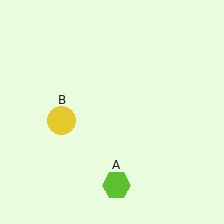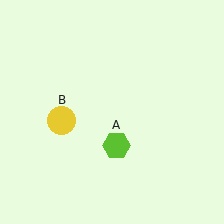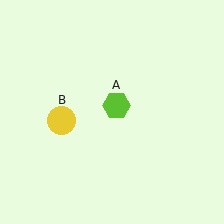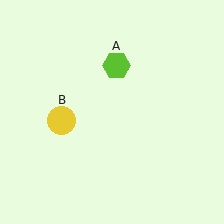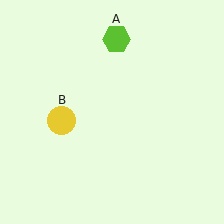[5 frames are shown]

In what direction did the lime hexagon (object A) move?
The lime hexagon (object A) moved up.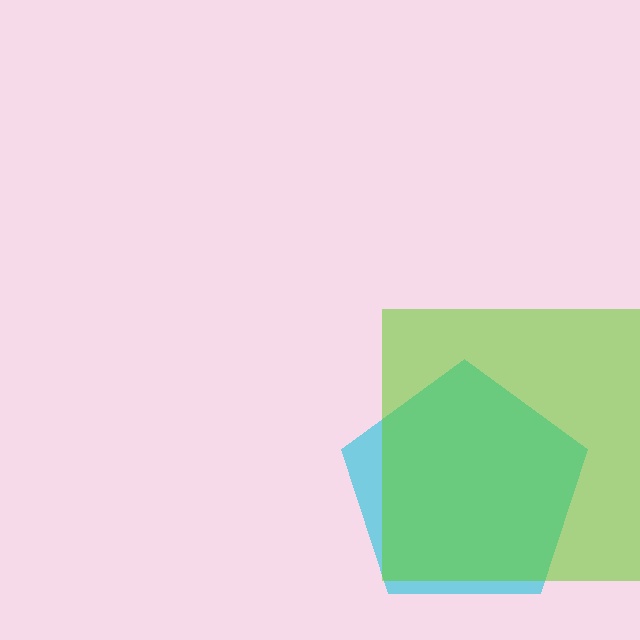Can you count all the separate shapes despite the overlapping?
Yes, there are 2 separate shapes.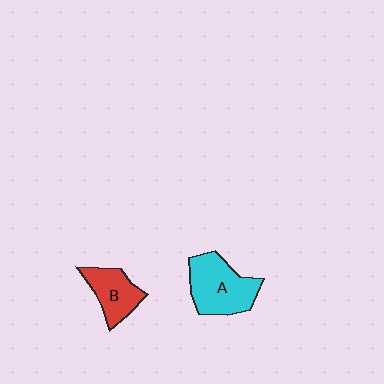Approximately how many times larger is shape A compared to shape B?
Approximately 1.5 times.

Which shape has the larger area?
Shape A (cyan).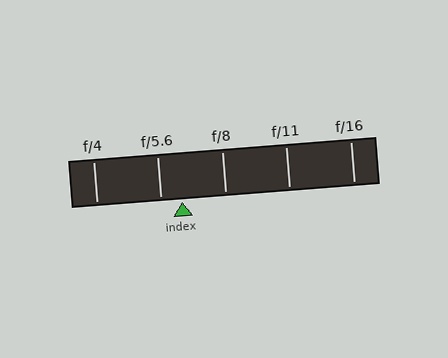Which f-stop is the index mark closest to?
The index mark is closest to f/5.6.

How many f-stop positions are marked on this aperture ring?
There are 5 f-stop positions marked.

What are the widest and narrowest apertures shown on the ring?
The widest aperture shown is f/4 and the narrowest is f/16.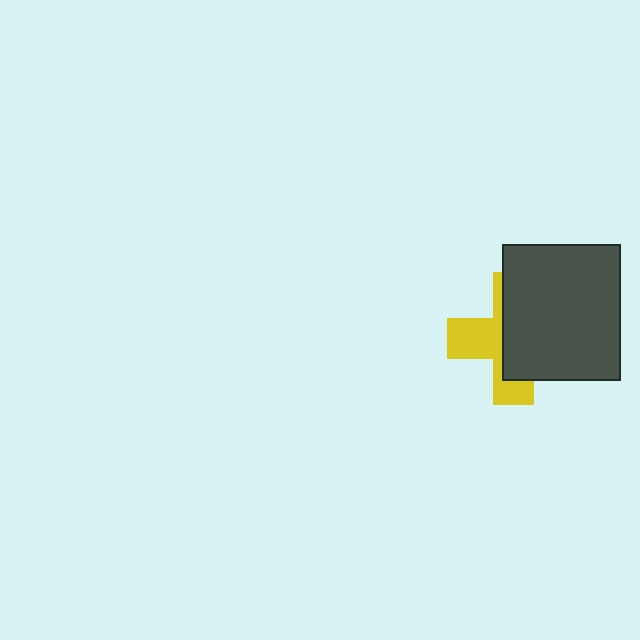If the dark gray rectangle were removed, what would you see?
You would see the complete yellow cross.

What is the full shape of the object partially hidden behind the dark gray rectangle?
The partially hidden object is a yellow cross.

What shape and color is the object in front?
The object in front is a dark gray rectangle.